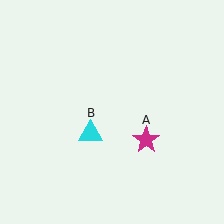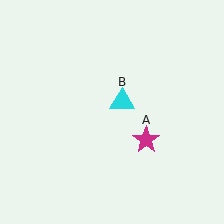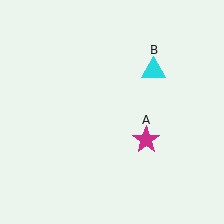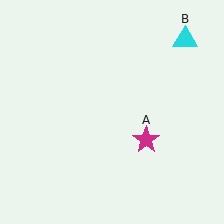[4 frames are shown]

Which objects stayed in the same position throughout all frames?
Magenta star (object A) remained stationary.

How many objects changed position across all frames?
1 object changed position: cyan triangle (object B).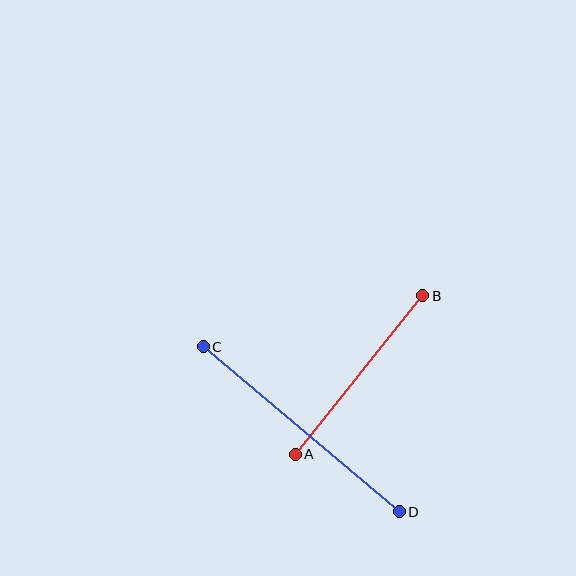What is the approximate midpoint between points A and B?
The midpoint is at approximately (359, 375) pixels.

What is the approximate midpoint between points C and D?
The midpoint is at approximately (301, 429) pixels.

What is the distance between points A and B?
The distance is approximately 203 pixels.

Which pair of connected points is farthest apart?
Points C and D are farthest apart.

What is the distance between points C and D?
The distance is approximately 256 pixels.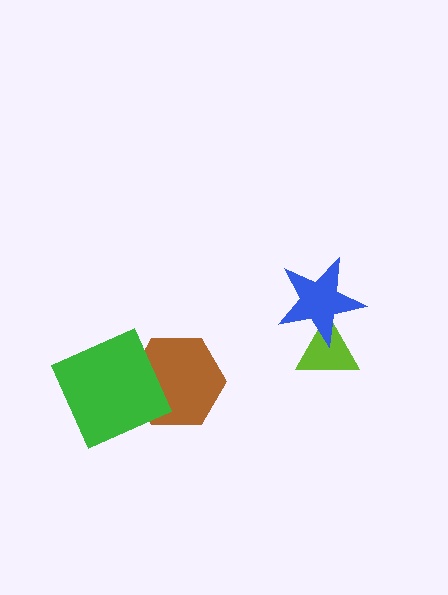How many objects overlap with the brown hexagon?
1 object overlaps with the brown hexagon.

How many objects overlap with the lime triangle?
1 object overlaps with the lime triangle.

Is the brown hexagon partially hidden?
Yes, it is partially covered by another shape.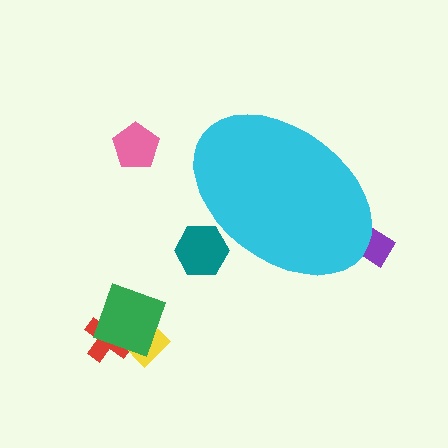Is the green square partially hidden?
No, the green square is fully visible.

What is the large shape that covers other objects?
A cyan ellipse.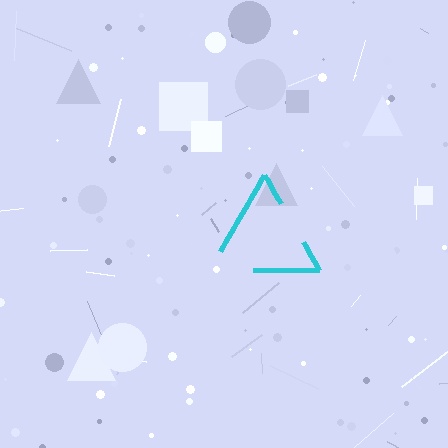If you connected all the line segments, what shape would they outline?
They would outline a triangle.